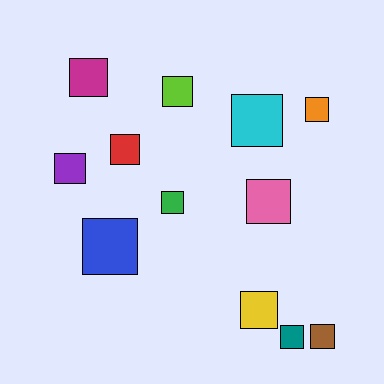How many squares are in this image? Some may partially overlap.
There are 12 squares.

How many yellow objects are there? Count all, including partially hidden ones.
There is 1 yellow object.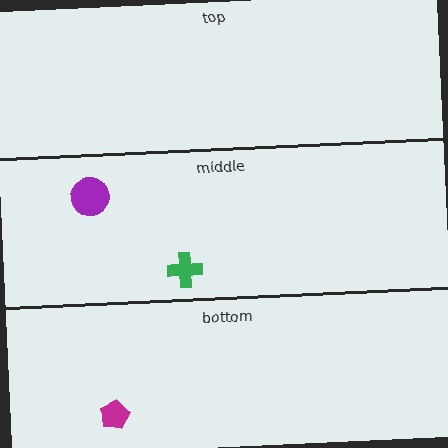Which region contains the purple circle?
The middle region.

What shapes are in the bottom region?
The magenta pentagon.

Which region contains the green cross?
The middle region.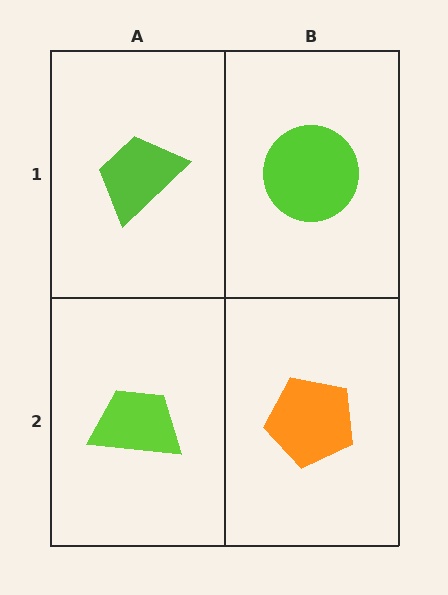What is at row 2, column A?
A lime trapezoid.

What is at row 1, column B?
A lime circle.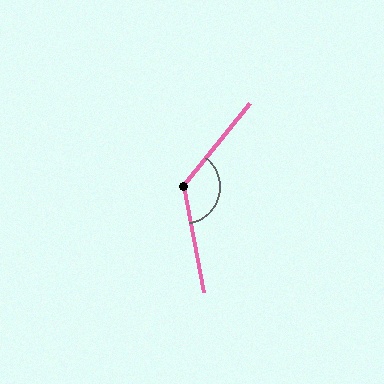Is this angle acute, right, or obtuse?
It is obtuse.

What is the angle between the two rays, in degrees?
Approximately 130 degrees.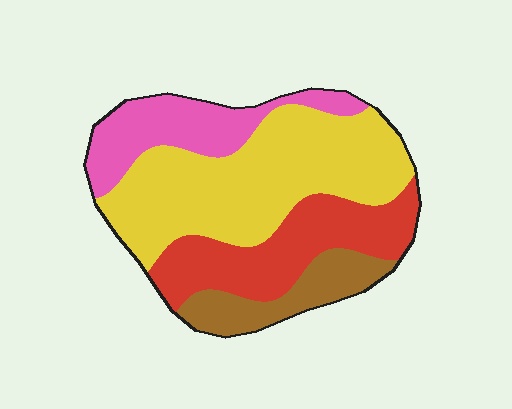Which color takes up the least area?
Brown, at roughly 15%.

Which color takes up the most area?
Yellow, at roughly 45%.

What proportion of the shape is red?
Red takes up about one quarter (1/4) of the shape.